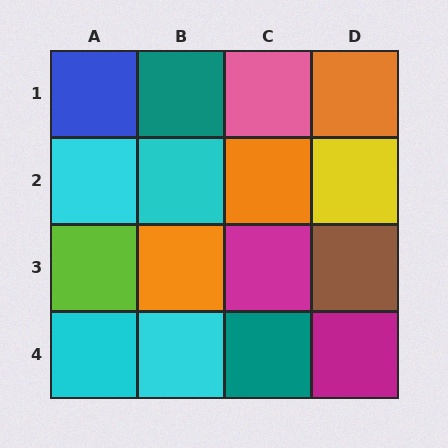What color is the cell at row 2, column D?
Yellow.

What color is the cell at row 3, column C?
Magenta.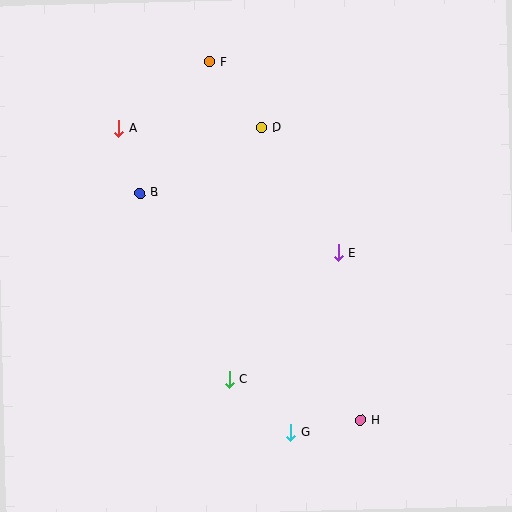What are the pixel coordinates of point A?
Point A is at (119, 128).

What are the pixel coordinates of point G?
Point G is at (291, 433).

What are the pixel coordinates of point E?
Point E is at (338, 253).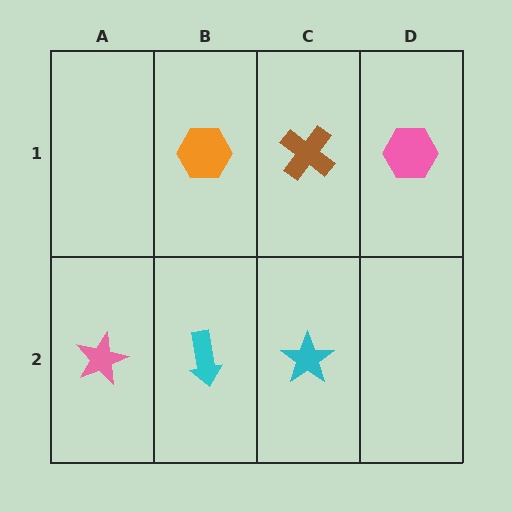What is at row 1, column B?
An orange hexagon.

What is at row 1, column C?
A brown cross.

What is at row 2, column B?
A cyan arrow.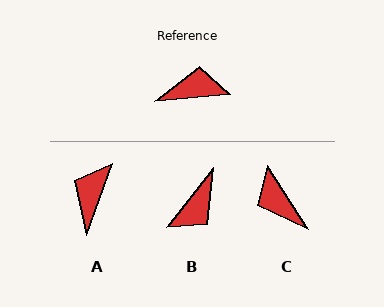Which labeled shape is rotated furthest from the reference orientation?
B, about 134 degrees away.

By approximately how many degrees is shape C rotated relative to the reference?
Approximately 117 degrees counter-clockwise.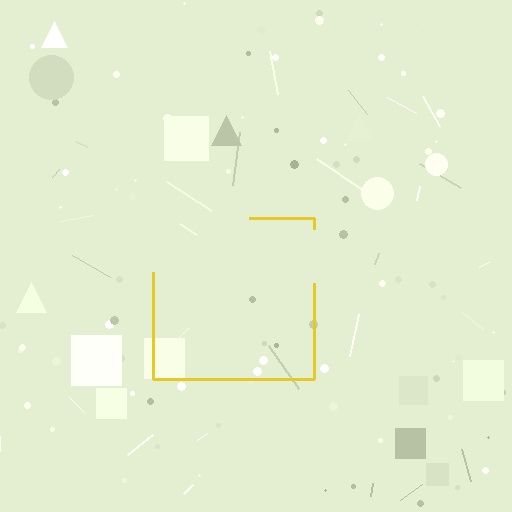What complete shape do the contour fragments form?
The contour fragments form a square.